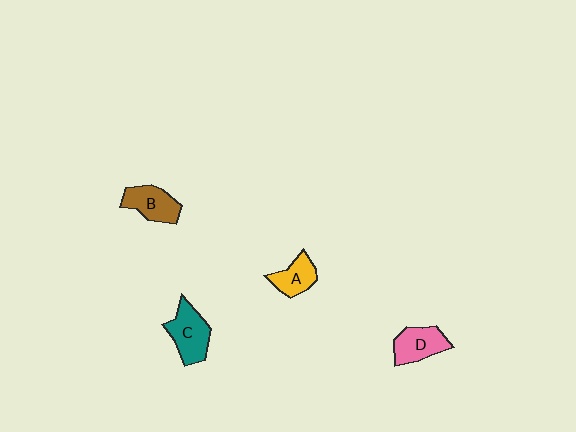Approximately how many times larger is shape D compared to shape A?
Approximately 1.3 times.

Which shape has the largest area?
Shape C (teal).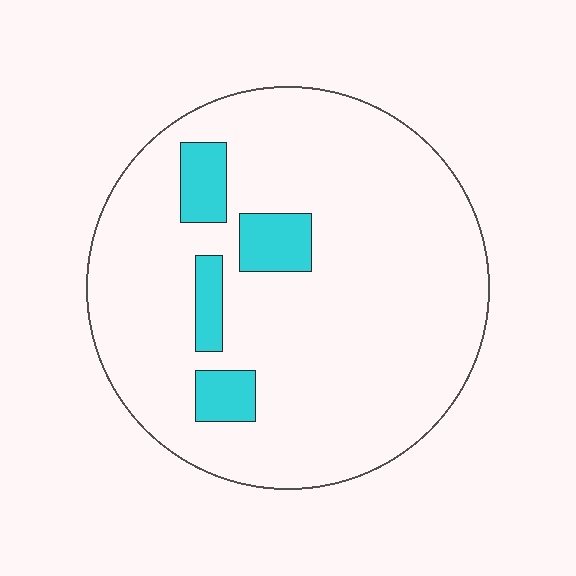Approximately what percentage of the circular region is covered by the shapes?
Approximately 10%.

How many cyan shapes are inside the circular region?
4.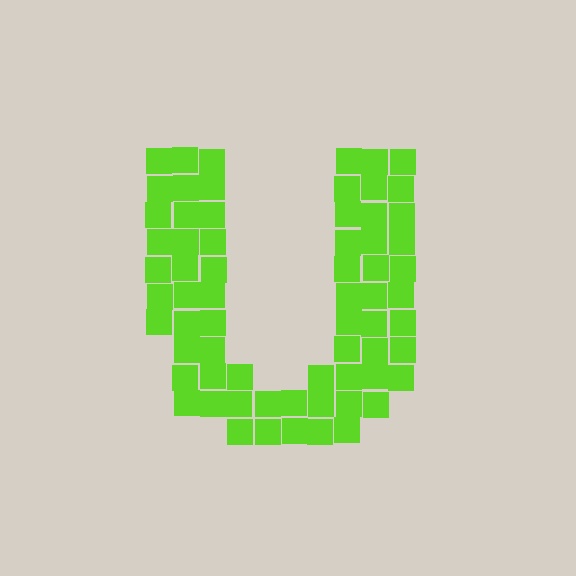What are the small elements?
The small elements are squares.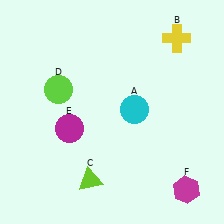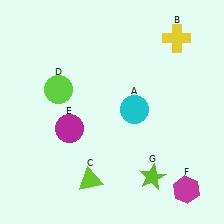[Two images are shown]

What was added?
A lime star (G) was added in Image 2.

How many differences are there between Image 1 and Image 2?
There is 1 difference between the two images.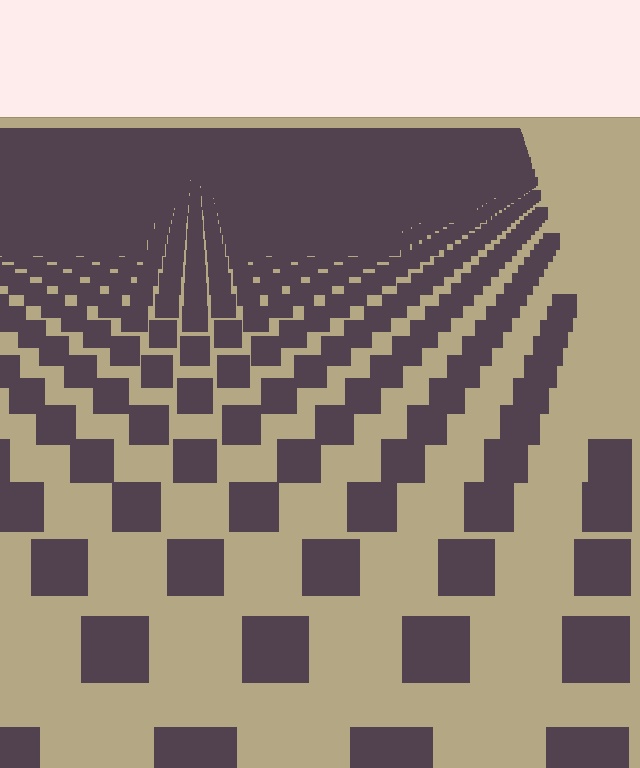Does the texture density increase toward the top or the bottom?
Density increases toward the top.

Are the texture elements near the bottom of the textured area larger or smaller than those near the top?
Larger. Near the bottom, elements are closer to the viewer and appear at a bigger on-screen size.